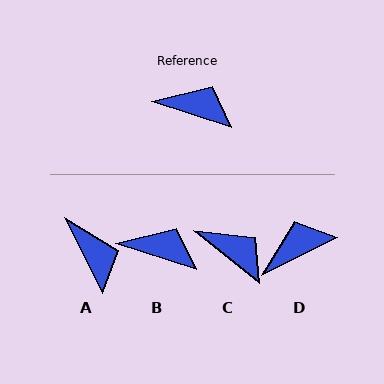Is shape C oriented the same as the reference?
No, it is off by about 21 degrees.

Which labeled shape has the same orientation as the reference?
B.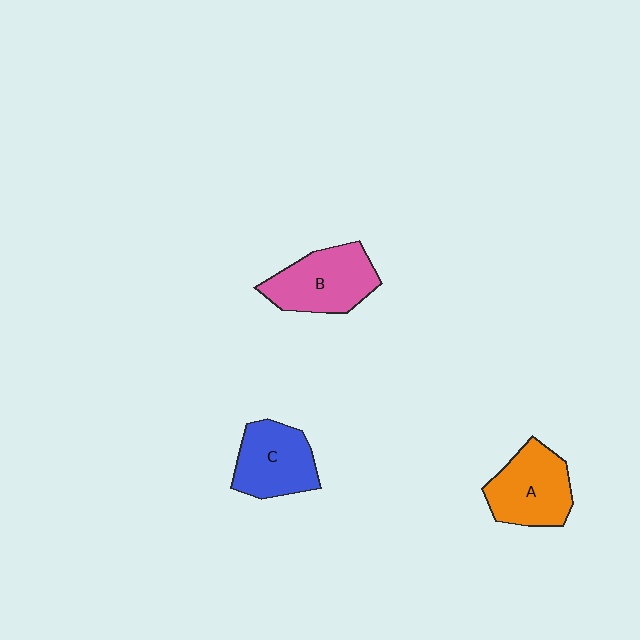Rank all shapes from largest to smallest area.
From largest to smallest: B (pink), A (orange), C (blue).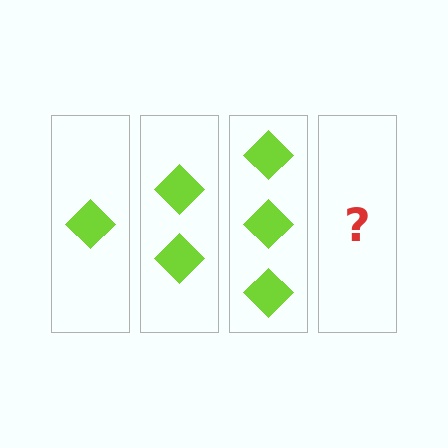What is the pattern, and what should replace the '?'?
The pattern is that each step adds one more diamond. The '?' should be 4 diamonds.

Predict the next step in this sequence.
The next step is 4 diamonds.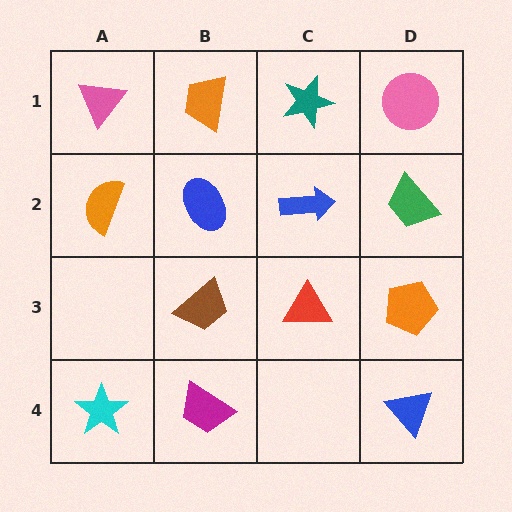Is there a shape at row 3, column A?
No, that cell is empty.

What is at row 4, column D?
A blue triangle.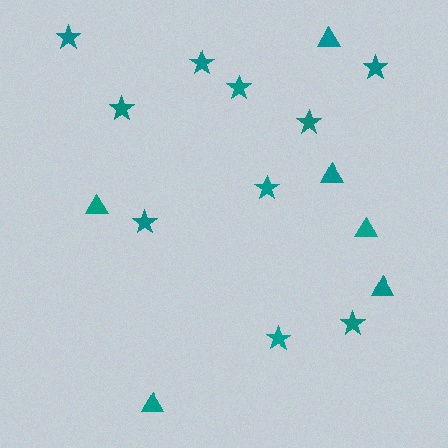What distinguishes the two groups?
There are 2 groups: one group of triangles (6) and one group of stars (10).